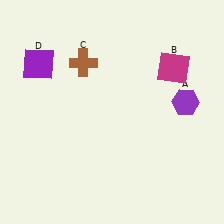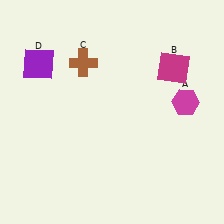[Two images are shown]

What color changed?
The hexagon (A) changed from purple in Image 1 to magenta in Image 2.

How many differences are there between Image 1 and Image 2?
There is 1 difference between the two images.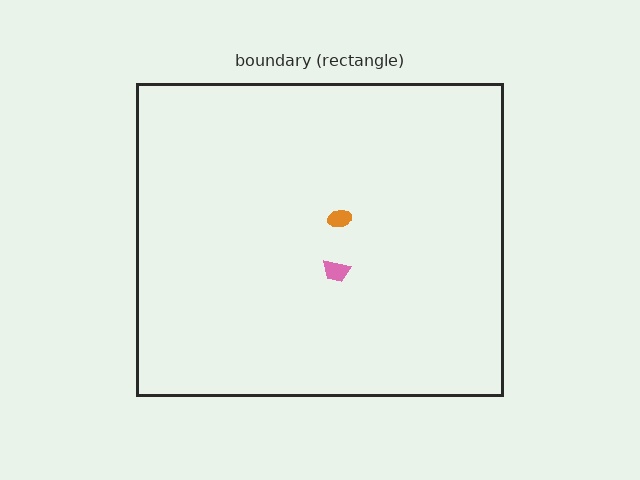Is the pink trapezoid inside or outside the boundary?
Inside.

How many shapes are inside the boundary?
2 inside, 0 outside.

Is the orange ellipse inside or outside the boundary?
Inside.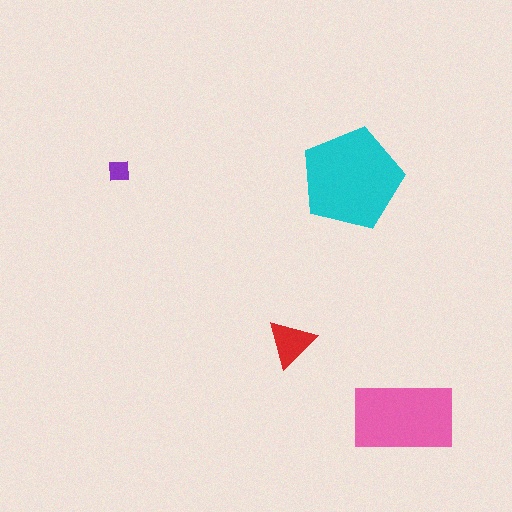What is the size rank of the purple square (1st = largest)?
4th.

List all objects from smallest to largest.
The purple square, the red triangle, the pink rectangle, the cyan pentagon.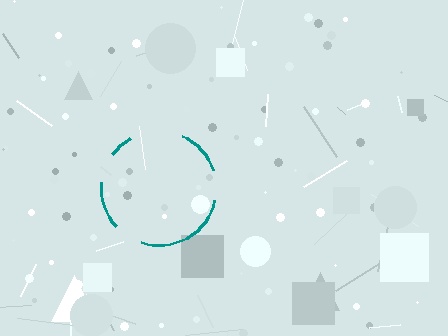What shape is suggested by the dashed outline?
The dashed outline suggests a circle.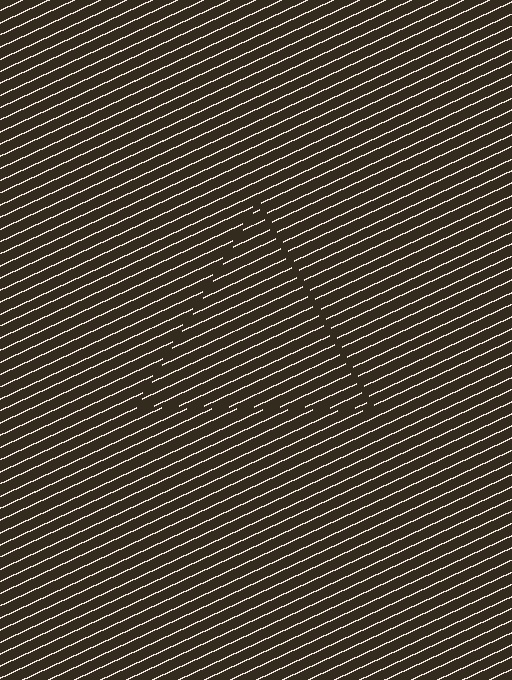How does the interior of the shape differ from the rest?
The interior of the shape contains the same grating, shifted by half a period — the contour is defined by the phase discontinuity where line-ends from the inner and outer gratings abut.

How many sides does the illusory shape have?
3 sides — the line-ends trace a triangle.